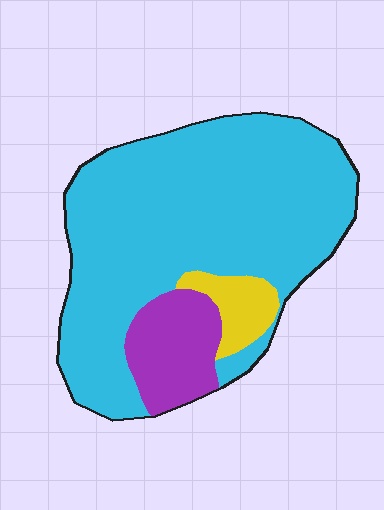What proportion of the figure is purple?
Purple takes up less than a quarter of the figure.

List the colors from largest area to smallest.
From largest to smallest: cyan, purple, yellow.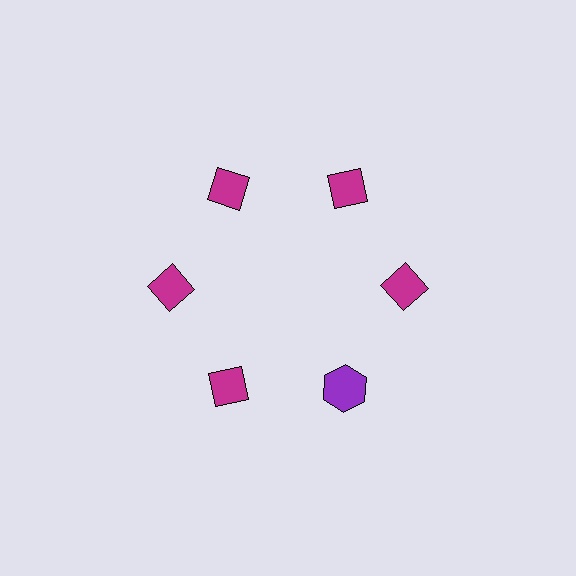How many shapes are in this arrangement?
There are 6 shapes arranged in a ring pattern.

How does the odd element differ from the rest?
It differs in both color (purple instead of magenta) and shape (hexagon instead of diamond).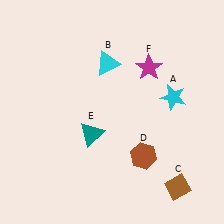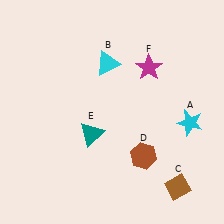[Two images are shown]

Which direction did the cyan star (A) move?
The cyan star (A) moved down.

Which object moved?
The cyan star (A) moved down.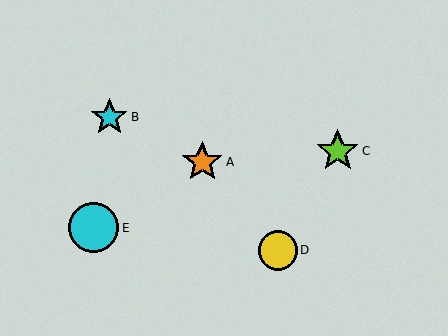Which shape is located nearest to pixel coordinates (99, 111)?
The cyan star (labeled B) at (109, 117) is nearest to that location.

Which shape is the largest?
The cyan circle (labeled E) is the largest.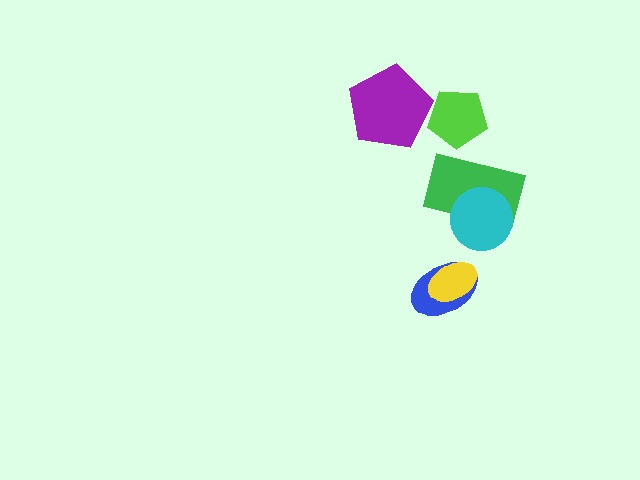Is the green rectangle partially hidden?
Yes, it is partially covered by another shape.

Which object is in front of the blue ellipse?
The yellow ellipse is in front of the blue ellipse.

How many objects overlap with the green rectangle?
1 object overlaps with the green rectangle.